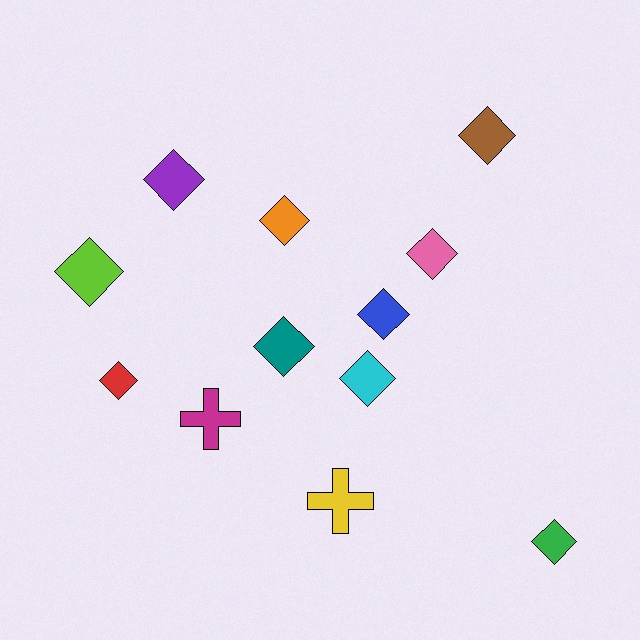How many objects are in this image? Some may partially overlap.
There are 12 objects.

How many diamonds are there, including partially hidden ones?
There are 10 diamonds.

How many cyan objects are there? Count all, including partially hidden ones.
There is 1 cyan object.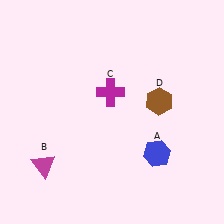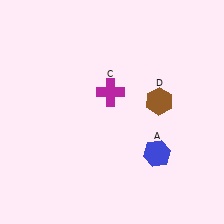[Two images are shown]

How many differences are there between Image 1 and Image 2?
There is 1 difference between the two images.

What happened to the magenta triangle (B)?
The magenta triangle (B) was removed in Image 2. It was in the bottom-left area of Image 1.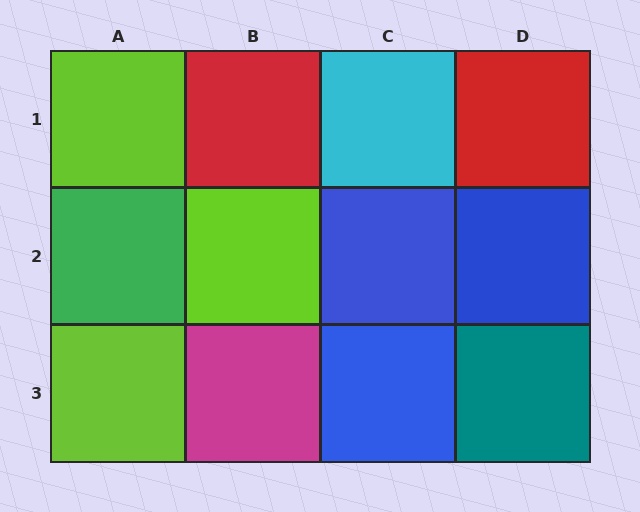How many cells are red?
2 cells are red.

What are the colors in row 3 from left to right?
Lime, magenta, blue, teal.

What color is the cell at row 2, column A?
Green.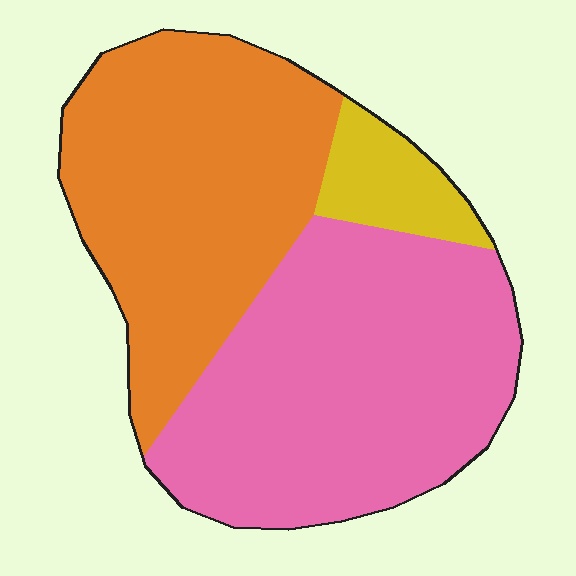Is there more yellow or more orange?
Orange.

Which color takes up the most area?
Pink, at roughly 50%.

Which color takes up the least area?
Yellow, at roughly 10%.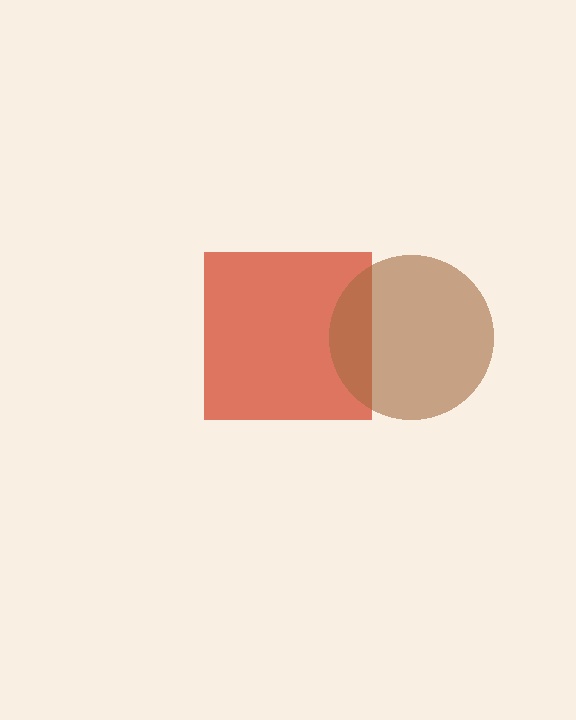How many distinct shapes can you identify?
There are 2 distinct shapes: a red square, a brown circle.